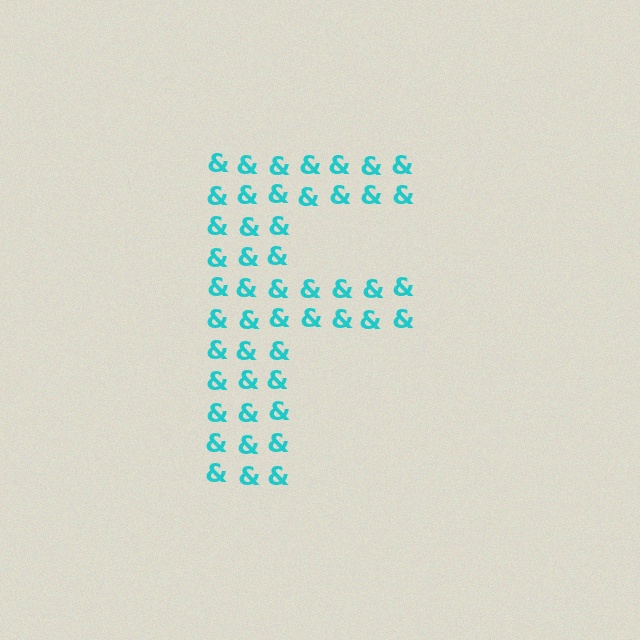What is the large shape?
The large shape is the letter F.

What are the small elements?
The small elements are ampersands.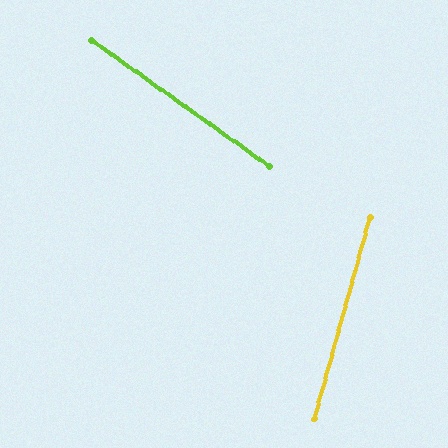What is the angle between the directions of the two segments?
Approximately 70 degrees.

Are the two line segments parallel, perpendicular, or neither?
Neither parallel nor perpendicular — they differ by about 70°.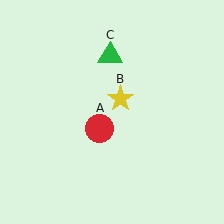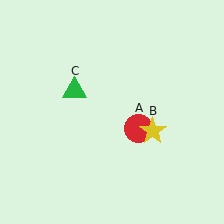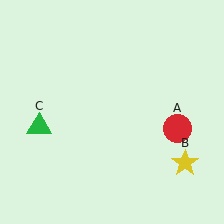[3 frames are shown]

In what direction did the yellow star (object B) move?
The yellow star (object B) moved down and to the right.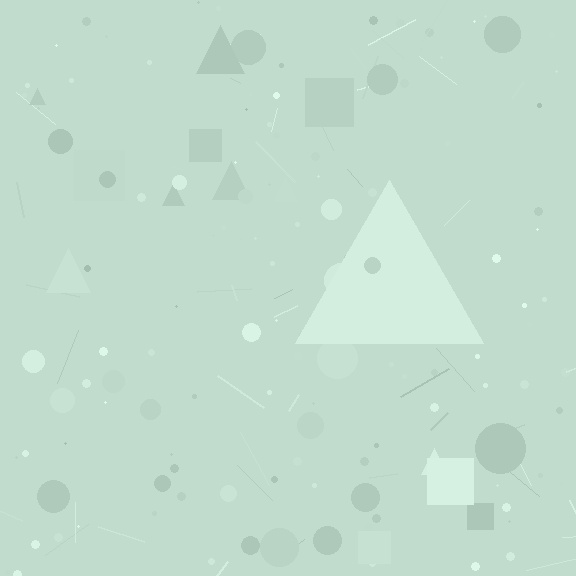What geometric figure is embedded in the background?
A triangle is embedded in the background.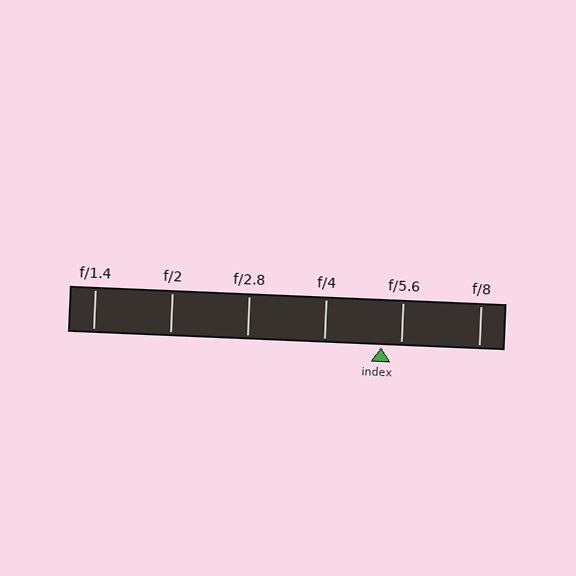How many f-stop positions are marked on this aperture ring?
There are 6 f-stop positions marked.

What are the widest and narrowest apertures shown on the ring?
The widest aperture shown is f/1.4 and the narrowest is f/8.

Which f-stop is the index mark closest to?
The index mark is closest to f/5.6.